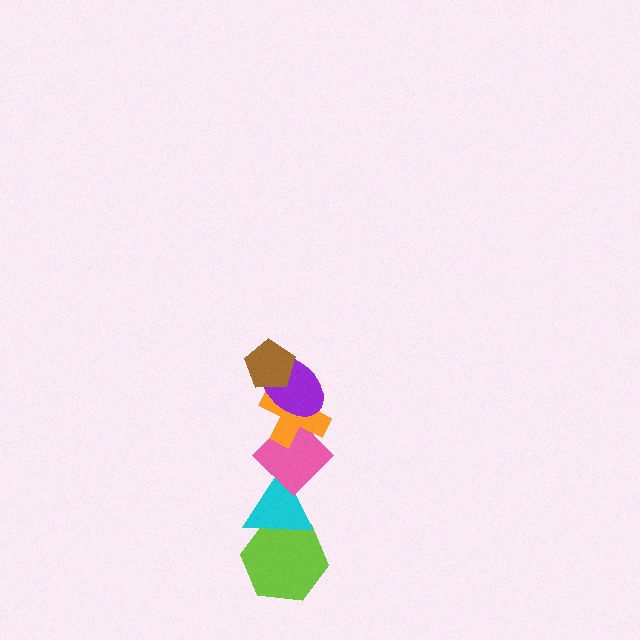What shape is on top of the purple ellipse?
The brown pentagon is on top of the purple ellipse.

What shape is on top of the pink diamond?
The orange cross is on top of the pink diamond.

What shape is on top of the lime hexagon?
The cyan triangle is on top of the lime hexagon.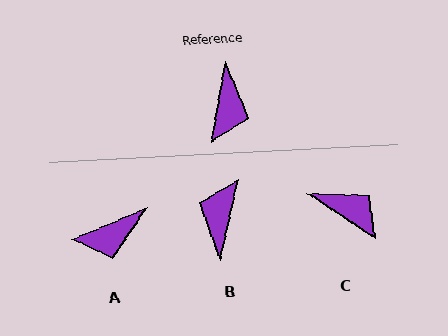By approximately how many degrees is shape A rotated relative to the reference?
Approximately 57 degrees clockwise.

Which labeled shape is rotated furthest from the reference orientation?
B, about 177 degrees away.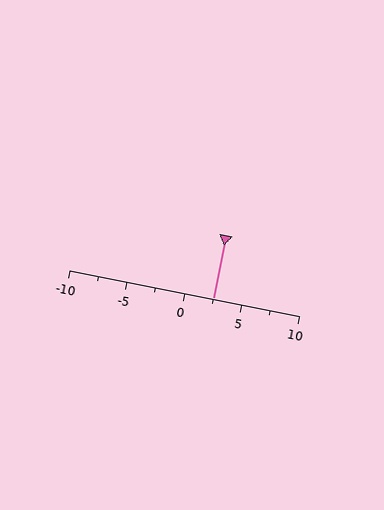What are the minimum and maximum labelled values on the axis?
The axis runs from -10 to 10.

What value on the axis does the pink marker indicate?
The marker indicates approximately 2.5.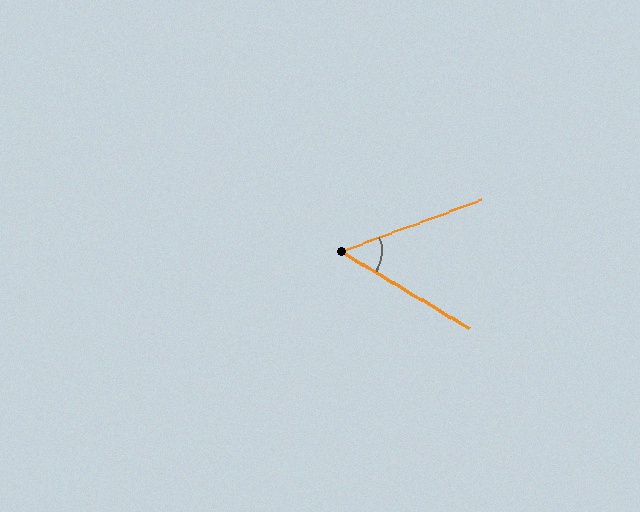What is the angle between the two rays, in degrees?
Approximately 51 degrees.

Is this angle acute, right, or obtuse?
It is acute.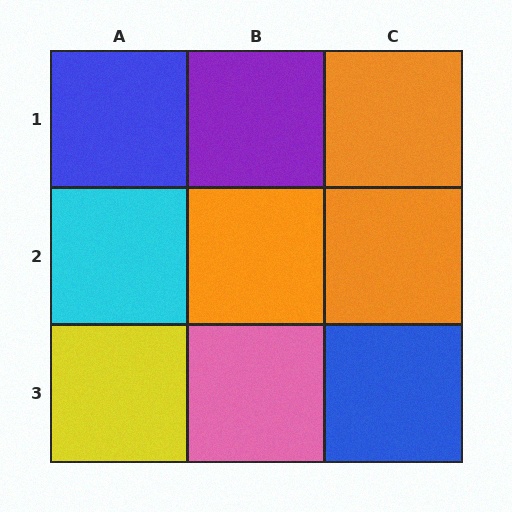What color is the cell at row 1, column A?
Blue.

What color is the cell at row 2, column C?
Orange.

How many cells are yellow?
1 cell is yellow.